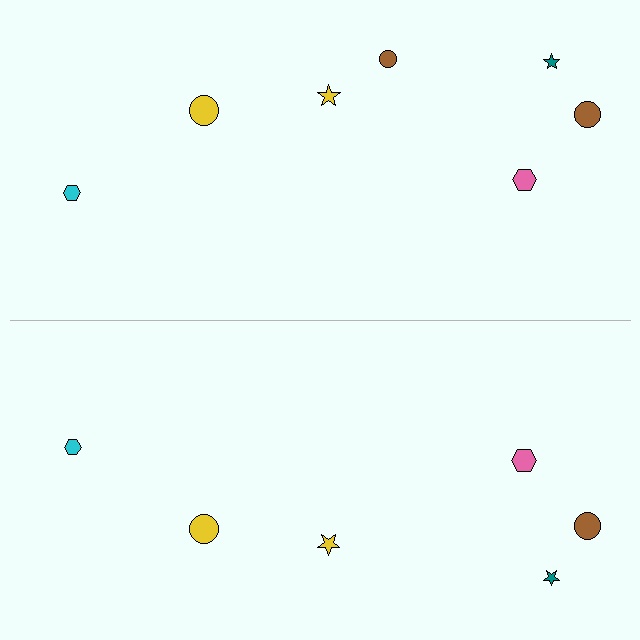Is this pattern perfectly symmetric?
No, the pattern is not perfectly symmetric. A brown circle is missing from the bottom side.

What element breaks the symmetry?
A brown circle is missing from the bottom side.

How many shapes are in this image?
There are 13 shapes in this image.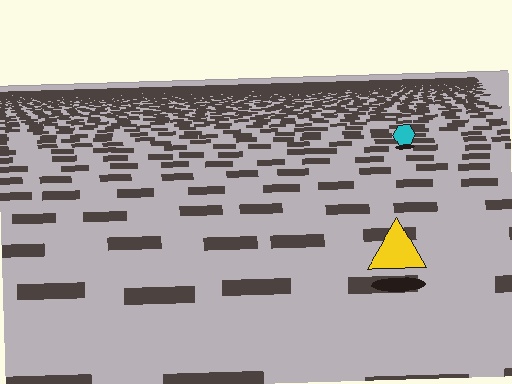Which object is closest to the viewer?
The yellow triangle is closest. The texture marks near it are larger and more spread out.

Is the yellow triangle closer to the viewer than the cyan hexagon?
Yes. The yellow triangle is closer — you can tell from the texture gradient: the ground texture is coarser near it.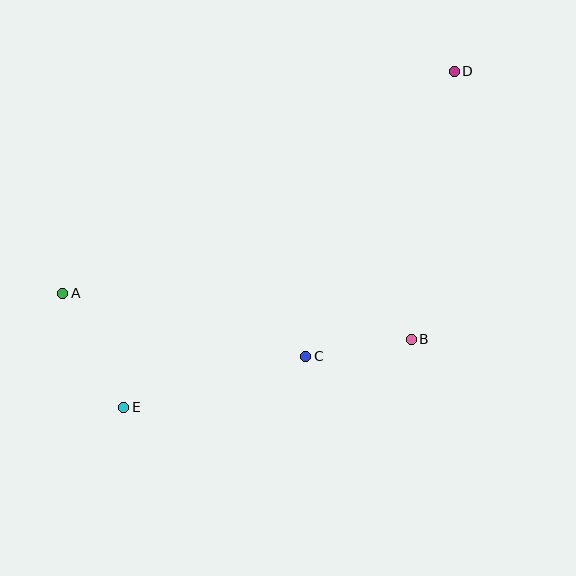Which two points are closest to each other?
Points B and C are closest to each other.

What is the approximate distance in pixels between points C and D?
The distance between C and D is approximately 321 pixels.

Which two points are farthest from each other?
Points D and E are farthest from each other.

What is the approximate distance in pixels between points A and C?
The distance between A and C is approximately 251 pixels.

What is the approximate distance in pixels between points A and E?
The distance between A and E is approximately 129 pixels.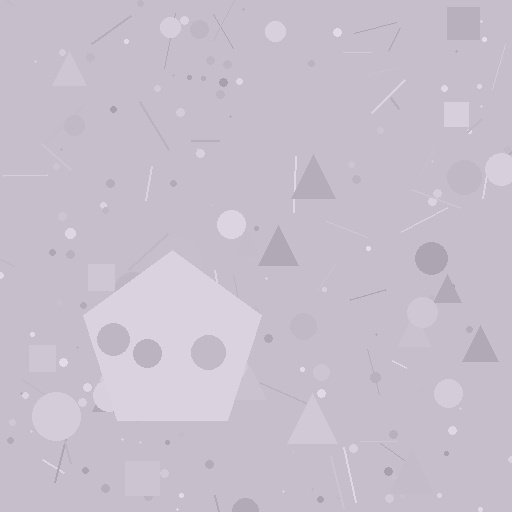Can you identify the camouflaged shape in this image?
The camouflaged shape is a pentagon.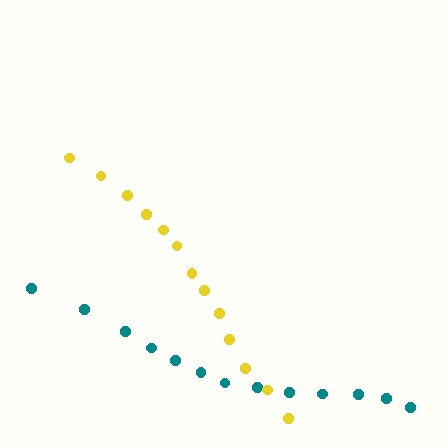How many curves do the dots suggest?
There are 2 distinct paths.